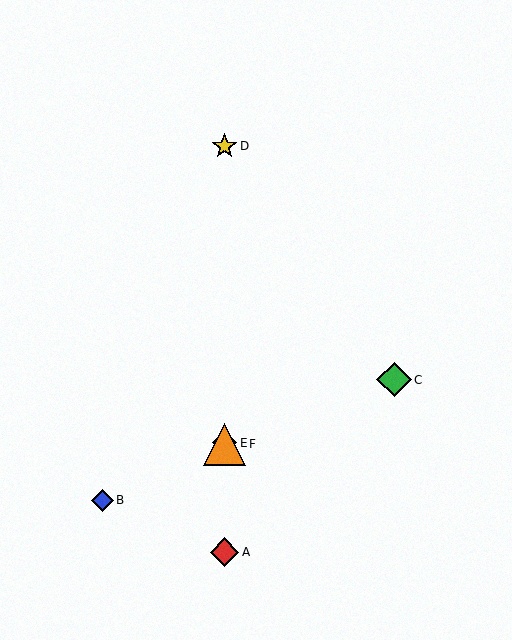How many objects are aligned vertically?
4 objects (A, D, E, F) are aligned vertically.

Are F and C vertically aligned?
No, F is at x≈225 and C is at x≈394.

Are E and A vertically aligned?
Yes, both are at x≈225.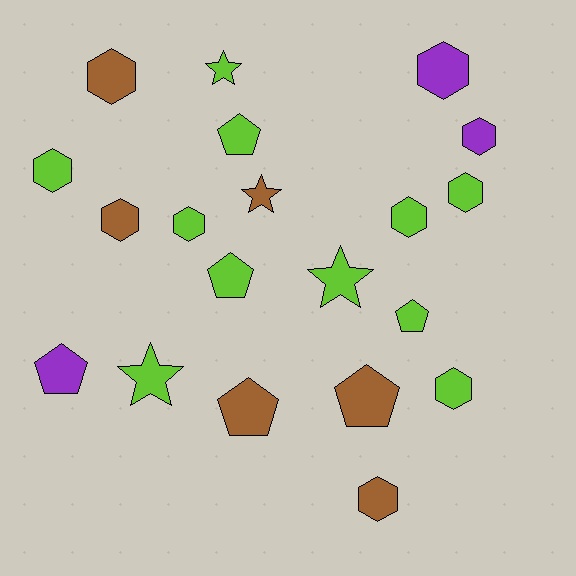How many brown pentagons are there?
There are 2 brown pentagons.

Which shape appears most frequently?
Hexagon, with 10 objects.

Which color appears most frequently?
Lime, with 11 objects.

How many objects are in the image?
There are 20 objects.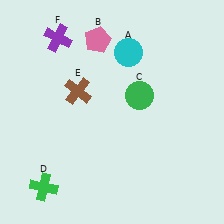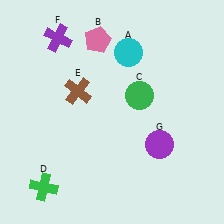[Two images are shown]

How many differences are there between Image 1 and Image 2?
There is 1 difference between the two images.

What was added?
A purple circle (G) was added in Image 2.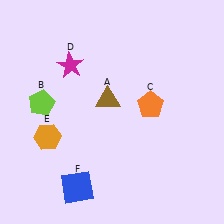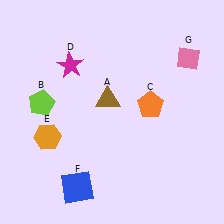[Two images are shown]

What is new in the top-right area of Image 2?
A pink diamond (G) was added in the top-right area of Image 2.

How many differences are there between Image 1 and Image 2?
There is 1 difference between the two images.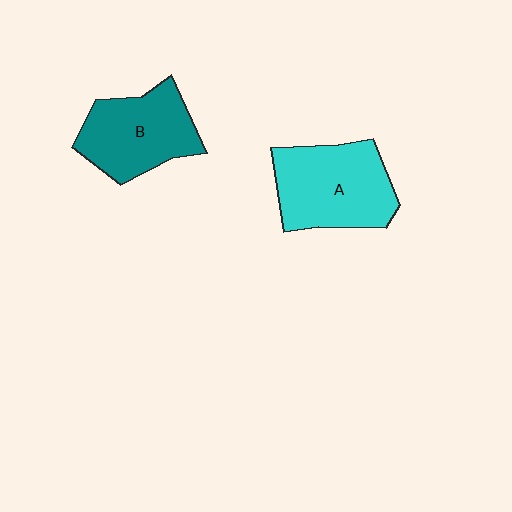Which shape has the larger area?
Shape A (cyan).